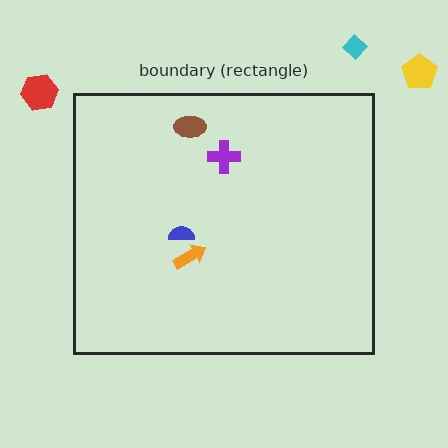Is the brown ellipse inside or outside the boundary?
Inside.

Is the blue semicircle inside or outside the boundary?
Inside.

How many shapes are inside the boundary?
4 inside, 3 outside.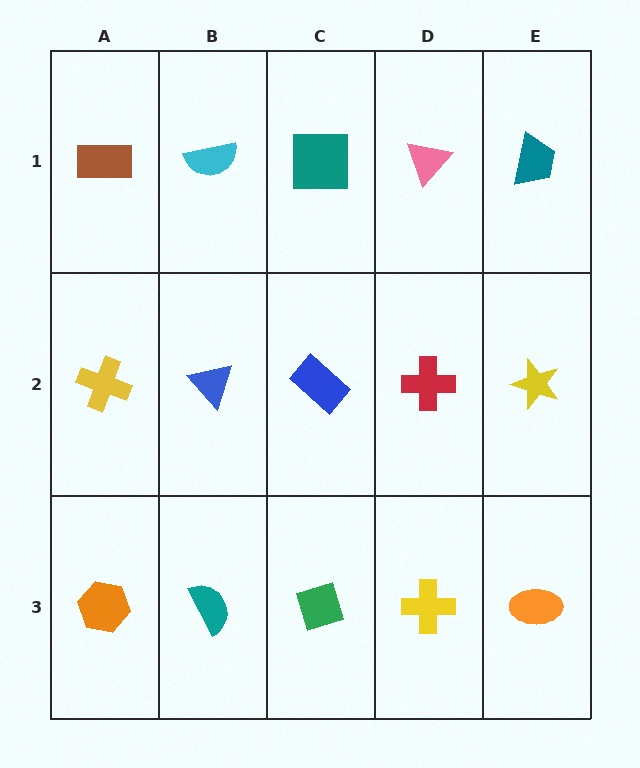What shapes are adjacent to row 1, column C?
A blue rectangle (row 2, column C), a cyan semicircle (row 1, column B), a pink triangle (row 1, column D).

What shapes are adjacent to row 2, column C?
A teal square (row 1, column C), a green diamond (row 3, column C), a blue triangle (row 2, column B), a red cross (row 2, column D).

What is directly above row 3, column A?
A yellow cross.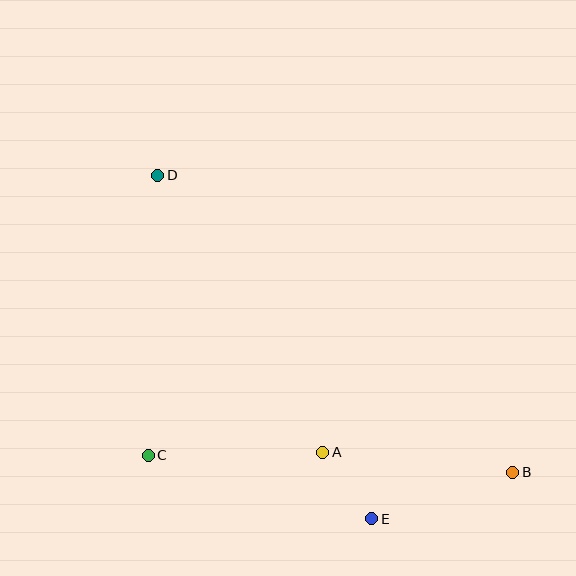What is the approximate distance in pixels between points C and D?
The distance between C and D is approximately 280 pixels.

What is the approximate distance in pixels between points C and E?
The distance between C and E is approximately 232 pixels.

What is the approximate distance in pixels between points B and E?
The distance between B and E is approximately 149 pixels.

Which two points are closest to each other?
Points A and E are closest to each other.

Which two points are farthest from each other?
Points B and D are farthest from each other.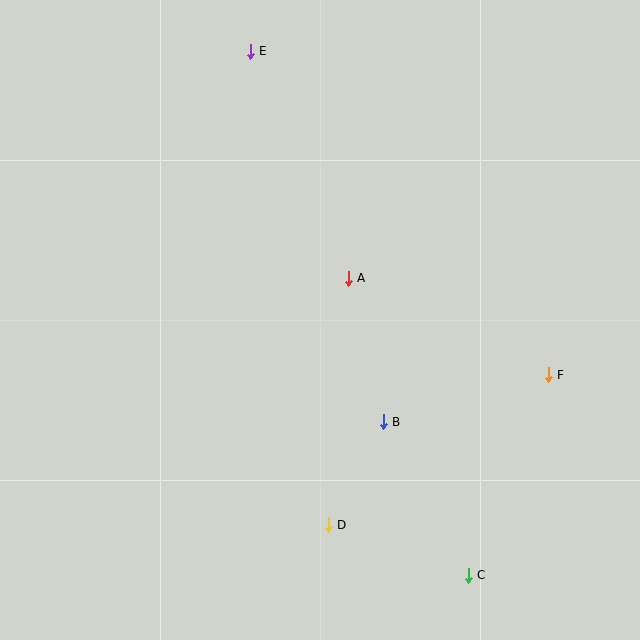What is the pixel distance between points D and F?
The distance between D and F is 267 pixels.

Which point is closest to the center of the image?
Point A at (348, 278) is closest to the center.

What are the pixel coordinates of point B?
Point B is at (383, 422).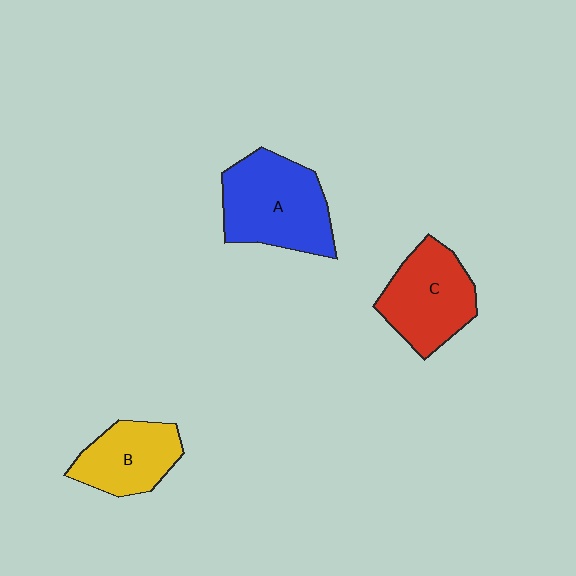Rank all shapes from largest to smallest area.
From largest to smallest: A (blue), C (red), B (yellow).